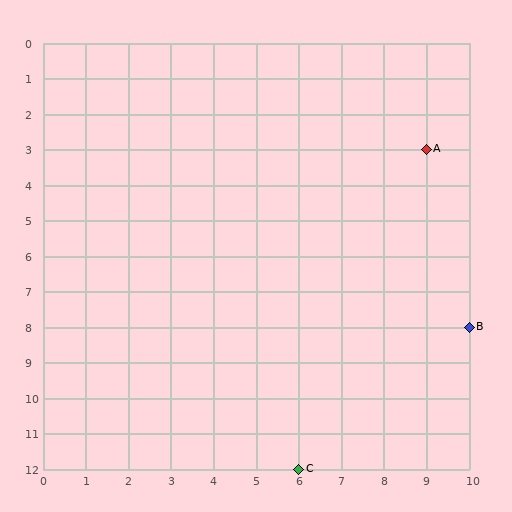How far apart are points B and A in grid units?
Points B and A are 1 column and 5 rows apart (about 5.1 grid units diagonally).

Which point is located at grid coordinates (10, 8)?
Point B is at (10, 8).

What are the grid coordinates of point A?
Point A is at grid coordinates (9, 3).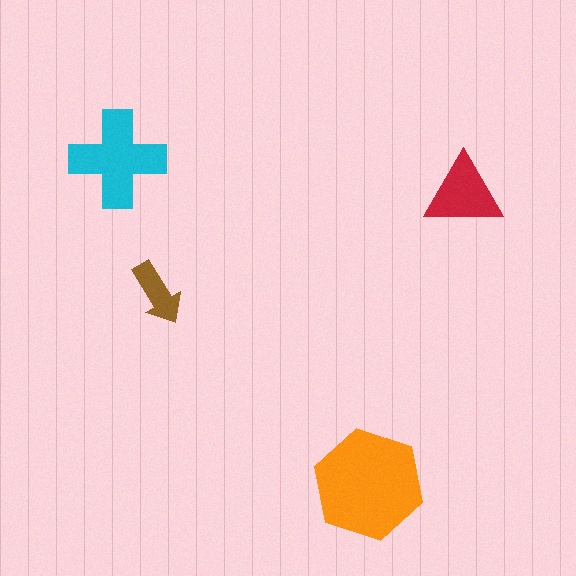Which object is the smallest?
The brown arrow.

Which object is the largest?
The orange hexagon.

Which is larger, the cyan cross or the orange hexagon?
The orange hexagon.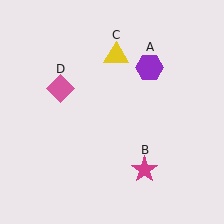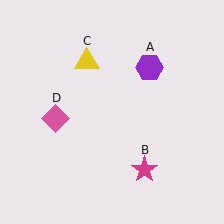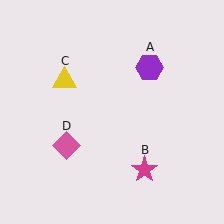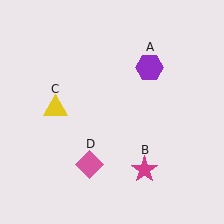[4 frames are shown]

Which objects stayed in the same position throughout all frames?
Purple hexagon (object A) and magenta star (object B) remained stationary.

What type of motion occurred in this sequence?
The yellow triangle (object C), pink diamond (object D) rotated counterclockwise around the center of the scene.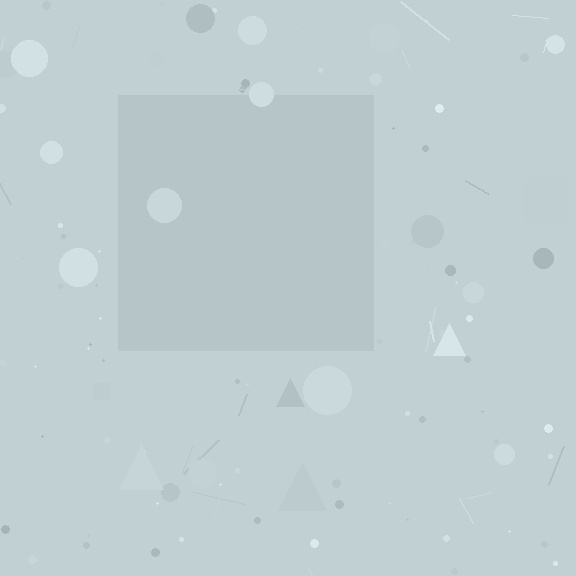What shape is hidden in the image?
A square is hidden in the image.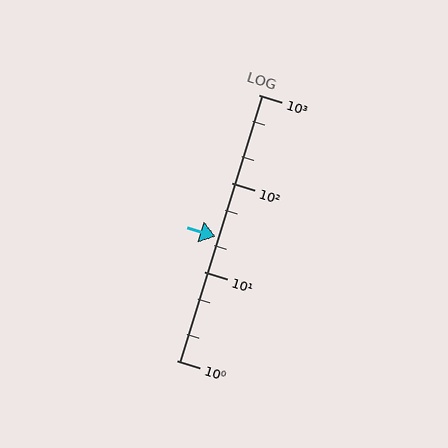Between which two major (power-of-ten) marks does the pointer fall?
The pointer is between 10 and 100.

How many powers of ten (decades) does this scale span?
The scale spans 3 decades, from 1 to 1000.